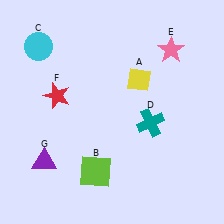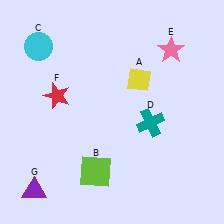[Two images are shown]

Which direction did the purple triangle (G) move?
The purple triangle (G) moved down.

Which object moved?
The purple triangle (G) moved down.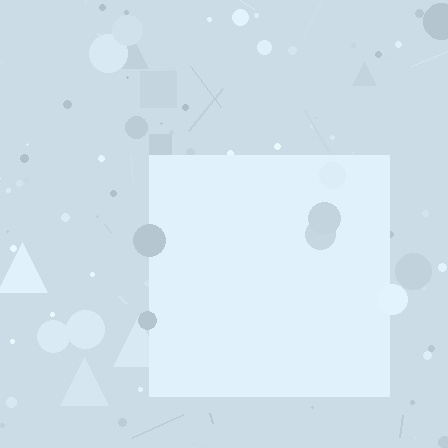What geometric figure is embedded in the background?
A square is embedded in the background.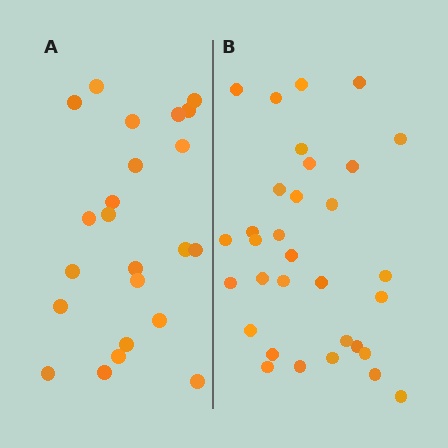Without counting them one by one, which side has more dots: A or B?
Region B (the right region) has more dots.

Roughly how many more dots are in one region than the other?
Region B has roughly 8 or so more dots than region A.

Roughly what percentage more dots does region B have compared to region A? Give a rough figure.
About 40% more.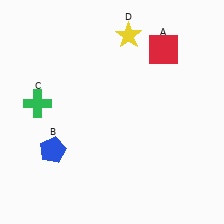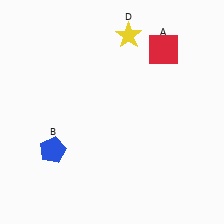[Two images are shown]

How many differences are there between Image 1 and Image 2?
There is 1 difference between the two images.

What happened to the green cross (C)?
The green cross (C) was removed in Image 2. It was in the top-left area of Image 1.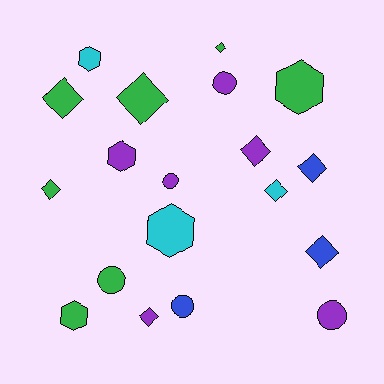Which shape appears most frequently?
Diamond, with 9 objects.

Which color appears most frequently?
Green, with 7 objects.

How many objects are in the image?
There are 19 objects.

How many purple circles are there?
There are 3 purple circles.